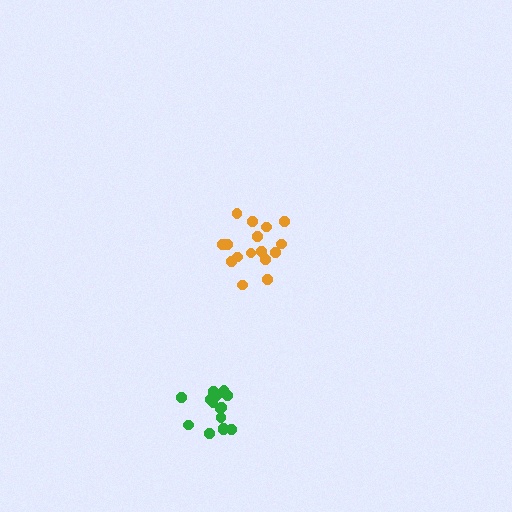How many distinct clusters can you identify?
There are 2 distinct clusters.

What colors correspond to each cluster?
The clusters are colored: orange, green.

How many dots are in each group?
Group 1: 16 dots, Group 2: 15 dots (31 total).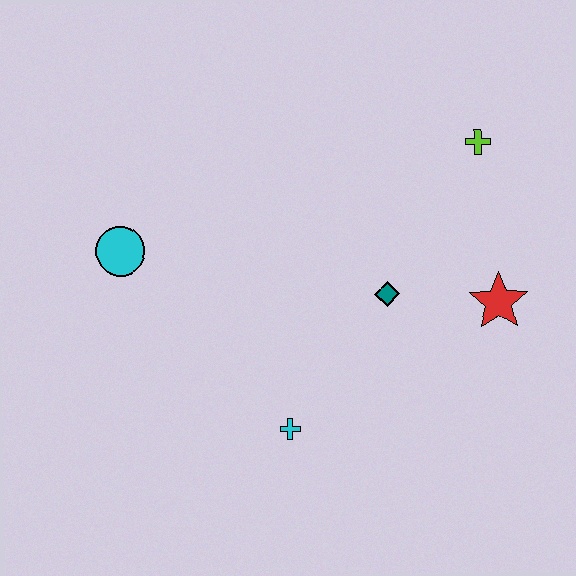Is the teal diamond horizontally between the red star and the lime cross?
No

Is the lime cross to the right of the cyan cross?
Yes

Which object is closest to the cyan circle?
The cyan cross is closest to the cyan circle.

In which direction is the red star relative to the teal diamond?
The red star is to the right of the teal diamond.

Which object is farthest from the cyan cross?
The lime cross is farthest from the cyan cross.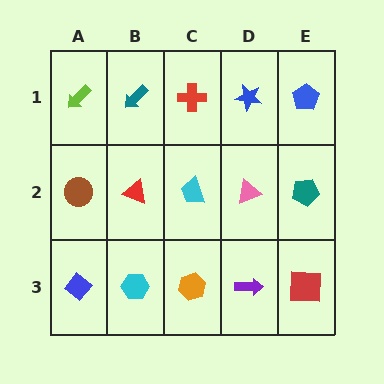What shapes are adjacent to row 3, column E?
A teal pentagon (row 2, column E), a purple arrow (row 3, column D).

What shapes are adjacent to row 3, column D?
A pink triangle (row 2, column D), an orange hexagon (row 3, column C), a red square (row 3, column E).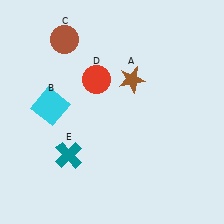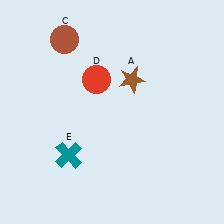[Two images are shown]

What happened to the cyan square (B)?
The cyan square (B) was removed in Image 2. It was in the top-left area of Image 1.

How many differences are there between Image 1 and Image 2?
There is 1 difference between the two images.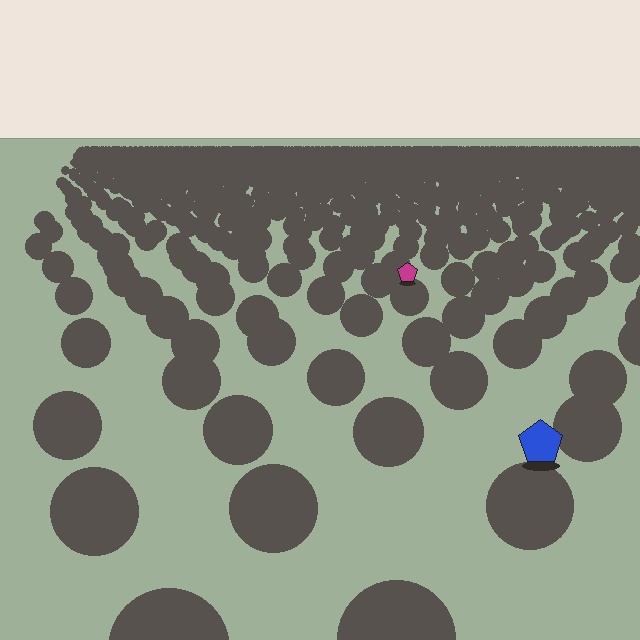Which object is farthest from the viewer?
The magenta pentagon is farthest from the viewer. It appears smaller and the ground texture around it is denser.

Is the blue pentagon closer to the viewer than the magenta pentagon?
Yes. The blue pentagon is closer — you can tell from the texture gradient: the ground texture is coarser near it.